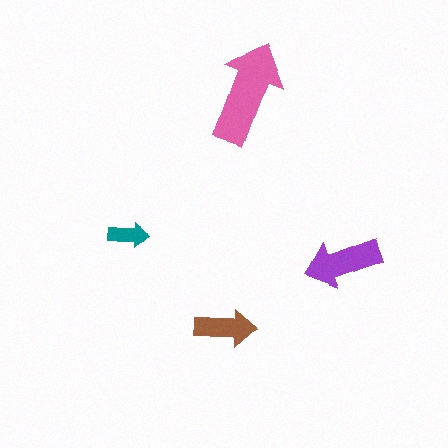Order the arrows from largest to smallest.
the pink one, the purple one, the brown one, the teal one.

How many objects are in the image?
There are 4 objects in the image.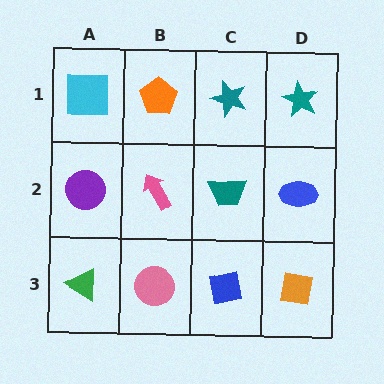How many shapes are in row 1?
4 shapes.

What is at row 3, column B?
A pink circle.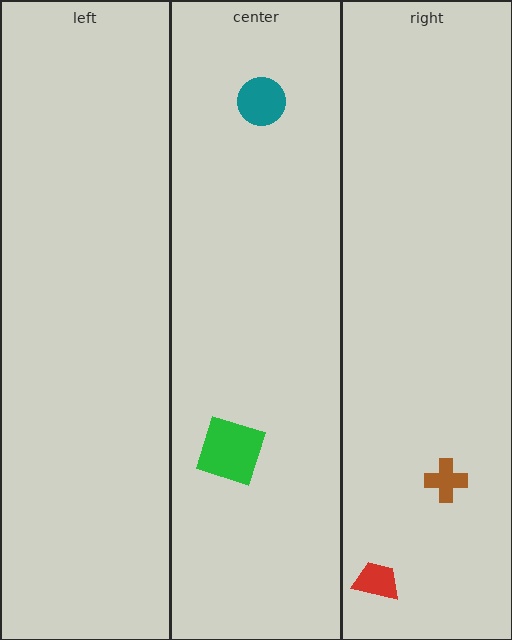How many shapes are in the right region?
2.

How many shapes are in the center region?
2.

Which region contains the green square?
The center region.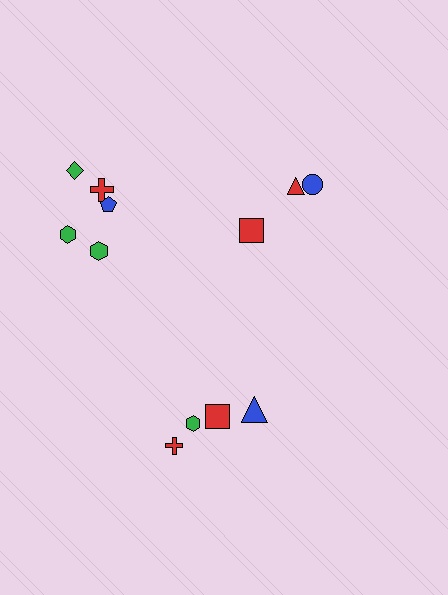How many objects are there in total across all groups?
There are 12 objects.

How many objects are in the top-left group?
There are 5 objects.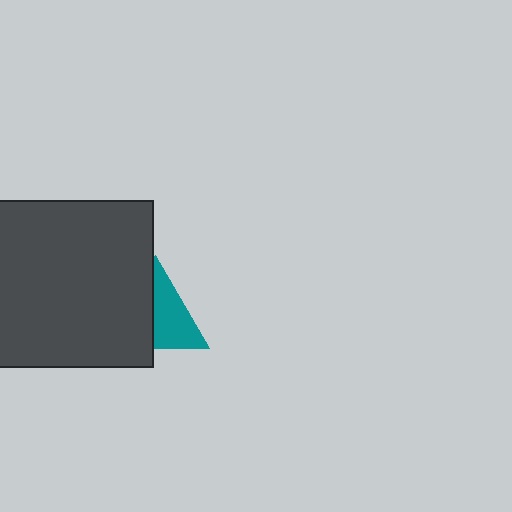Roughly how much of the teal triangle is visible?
About half of it is visible (roughly 54%).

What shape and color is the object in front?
The object in front is a dark gray square.